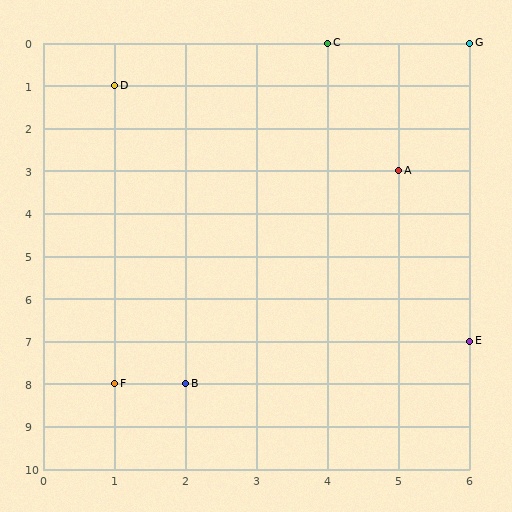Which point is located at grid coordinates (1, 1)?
Point D is at (1, 1).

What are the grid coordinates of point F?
Point F is at grid coordinates (1, 8).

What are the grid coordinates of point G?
Point G is at grid coordinates (6, 0).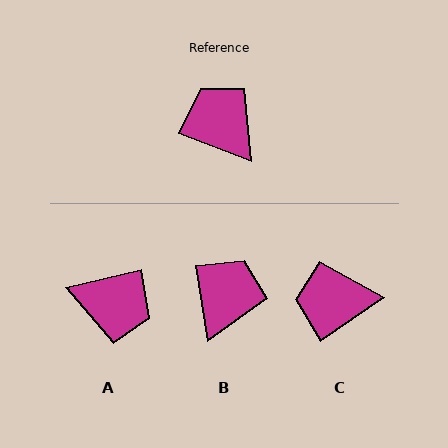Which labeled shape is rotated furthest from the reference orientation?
A, about 145 degrees away.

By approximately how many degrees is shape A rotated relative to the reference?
Approximately 145 degrees clockwise.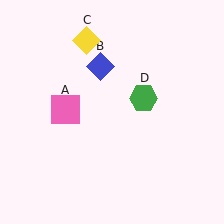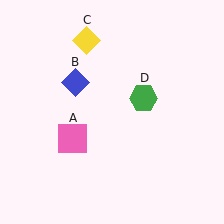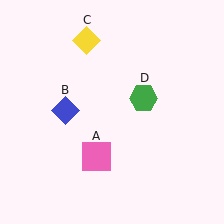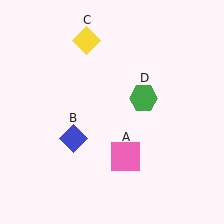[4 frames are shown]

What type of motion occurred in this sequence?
The pink square (object A), blue diamond (object B) rotated counterclockwise around the center of the scene.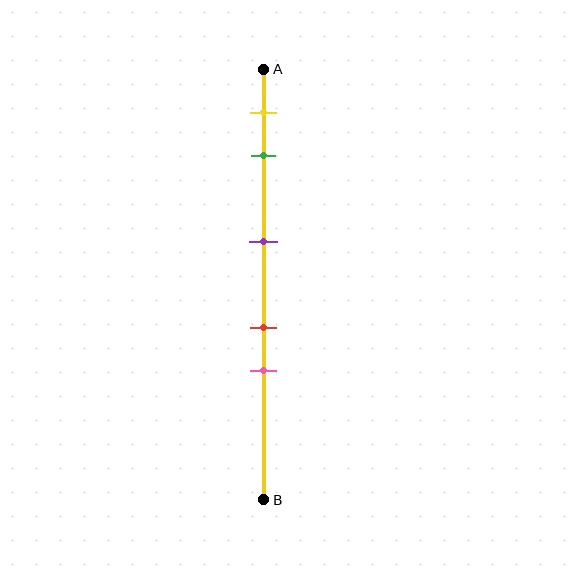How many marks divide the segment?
There are 5 marks dividing the segment.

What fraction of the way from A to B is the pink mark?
The pink mark is approximately 70% (0.7) of the way from A to B.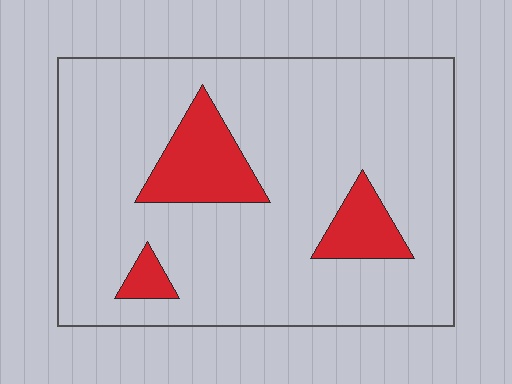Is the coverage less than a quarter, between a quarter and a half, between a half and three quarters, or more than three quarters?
Less than a quarter.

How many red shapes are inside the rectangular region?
3.